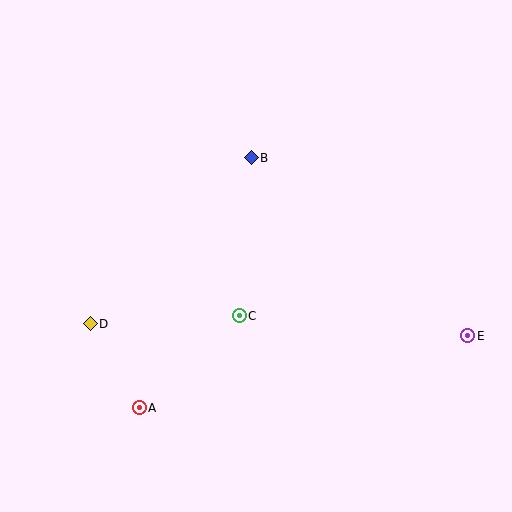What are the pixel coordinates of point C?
Point C is at (239, 316).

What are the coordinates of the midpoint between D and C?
The midpoint between D and C is at (165, 320).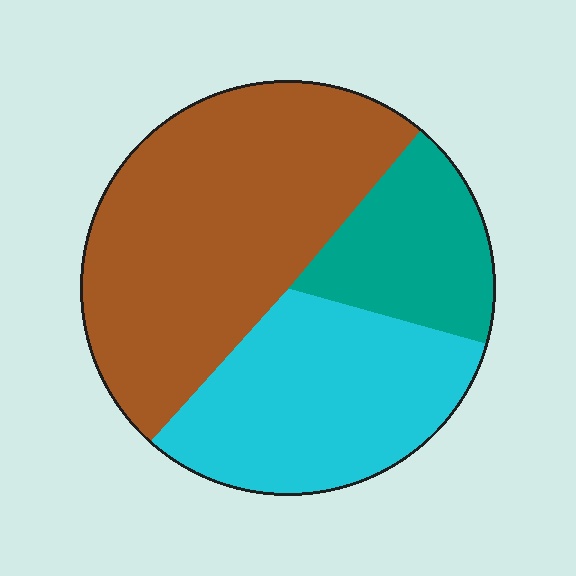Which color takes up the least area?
Teal, at roughly 20%.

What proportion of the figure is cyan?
Cyan takes up about one third (1/3) of the figure.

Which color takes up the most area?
Brown, at roughly 50%.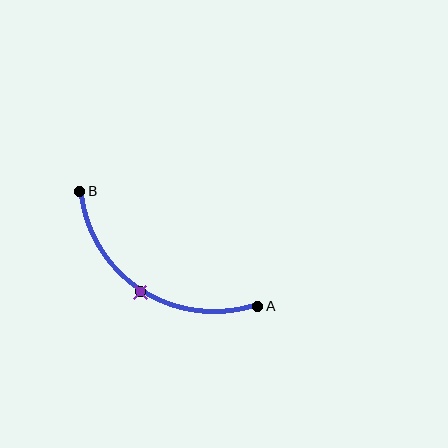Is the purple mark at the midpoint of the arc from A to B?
Yes. The purple mark lies on the arc at equal arc-length from both A and B — it is the arc midpoint.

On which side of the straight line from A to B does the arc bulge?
The arc bulges below the straight line connecting A and B.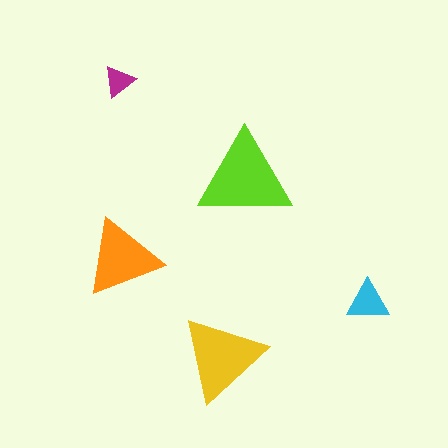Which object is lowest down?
The yellow triangle is bottommost.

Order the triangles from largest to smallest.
the lime one, the yellow one, the orange one, the cyan one, the magenta one.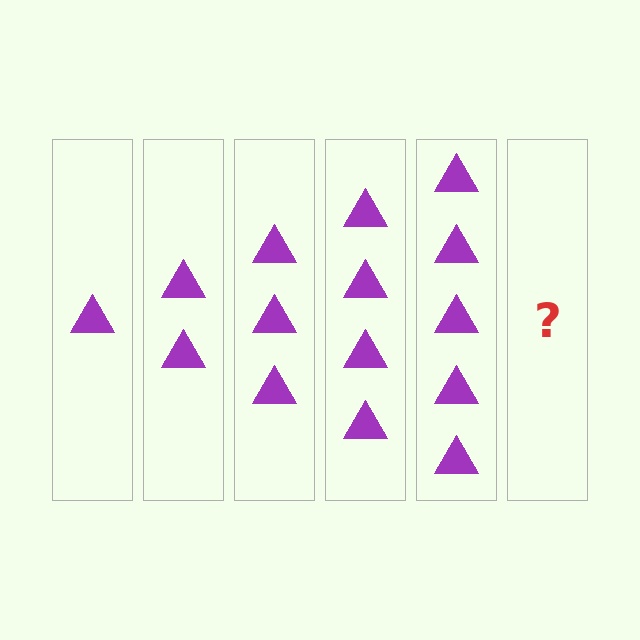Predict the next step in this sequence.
The next step is 6 triangles.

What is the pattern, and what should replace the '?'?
The pattern is that each step adds one more triangle. The '?' should be 6 triangles.